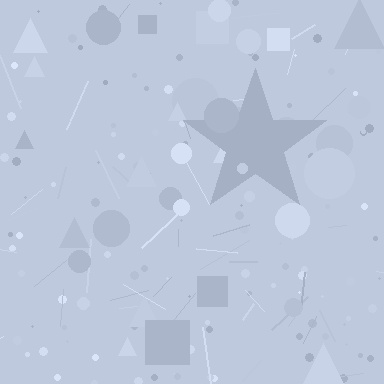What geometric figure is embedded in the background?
A star is embedded in the background.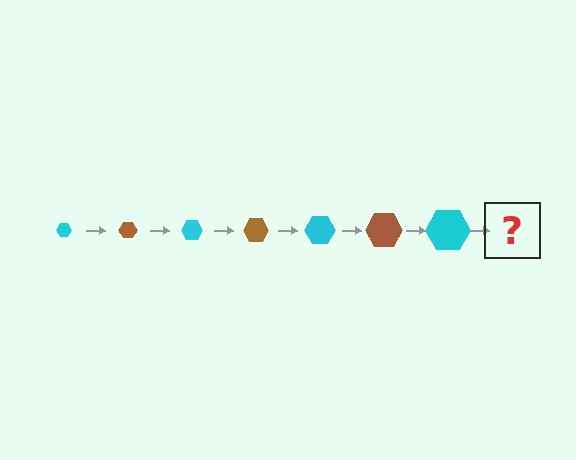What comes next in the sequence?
The next element should be a brown hexagon, larger than the previous one.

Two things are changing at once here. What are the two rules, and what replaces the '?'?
The two rules are that the hexagon grows larger each step and the color cycles through cyan and brown. The '?' should be a brown hexagon, larger than the previous one.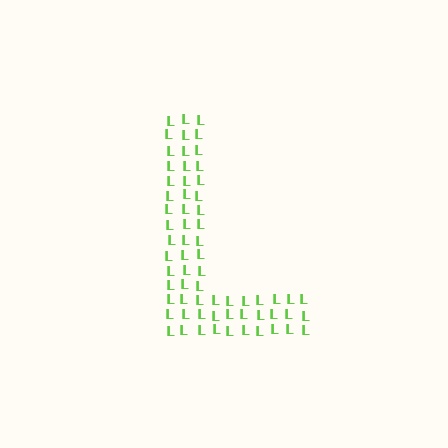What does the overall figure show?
The overall figure shows the letter L.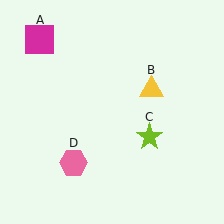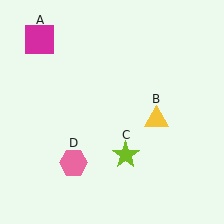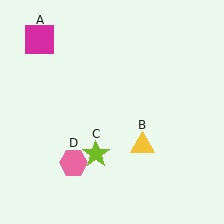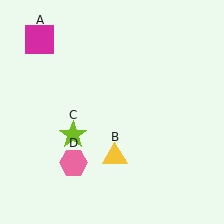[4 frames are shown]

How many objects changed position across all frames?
2 objects changed position: yellow triangle (object B), lime star (object C).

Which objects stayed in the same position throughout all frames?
Magenta square (object A) and pink hexagon (object D) remained stationary.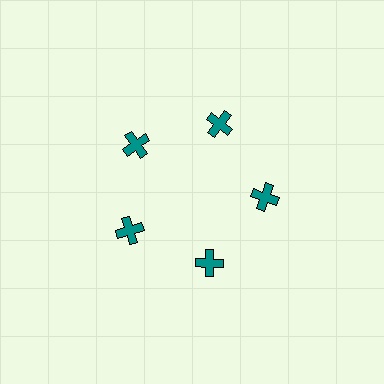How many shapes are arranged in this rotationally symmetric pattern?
There are 5 shapes, arranged in 5 groups of 1.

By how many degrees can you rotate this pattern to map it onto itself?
The pattern maps onto itself every 72 degrees of rotation.